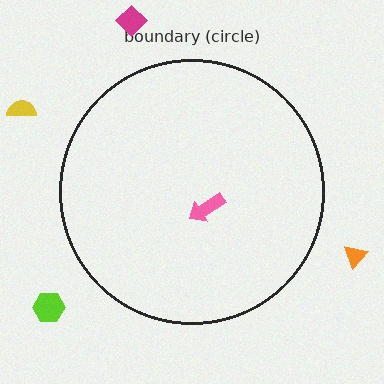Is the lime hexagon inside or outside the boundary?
Outside.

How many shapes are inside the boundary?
1 inside, 4 outside.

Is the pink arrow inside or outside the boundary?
Inside.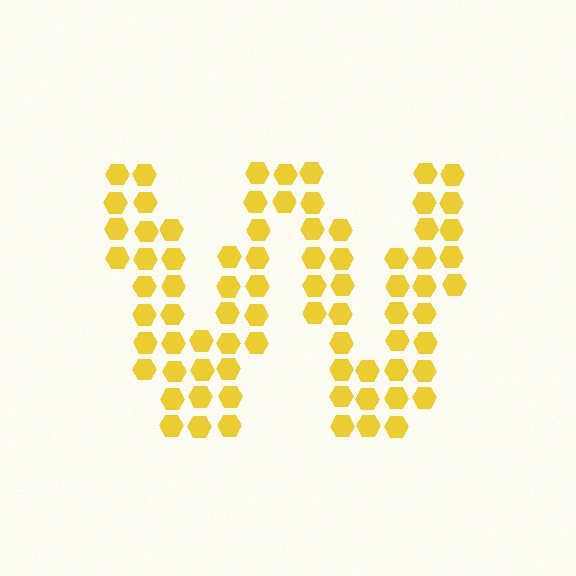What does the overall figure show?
The overall figure shows the letter W.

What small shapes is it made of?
It is made of small hexagons.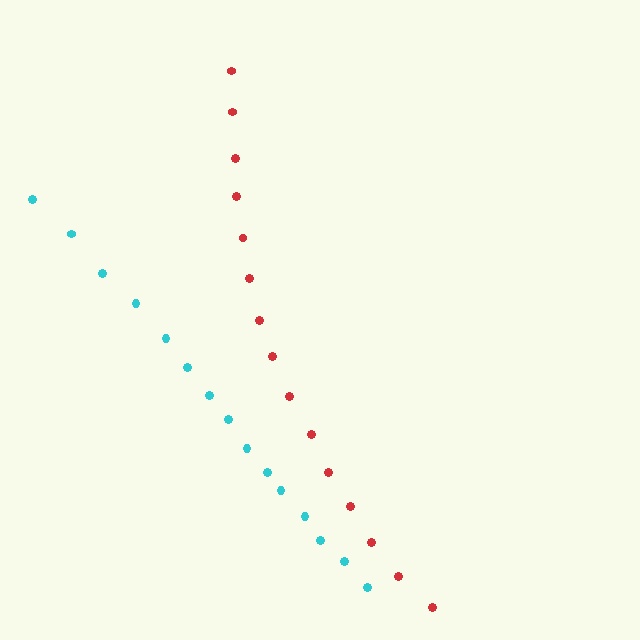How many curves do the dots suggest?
There are 2 distinct paths.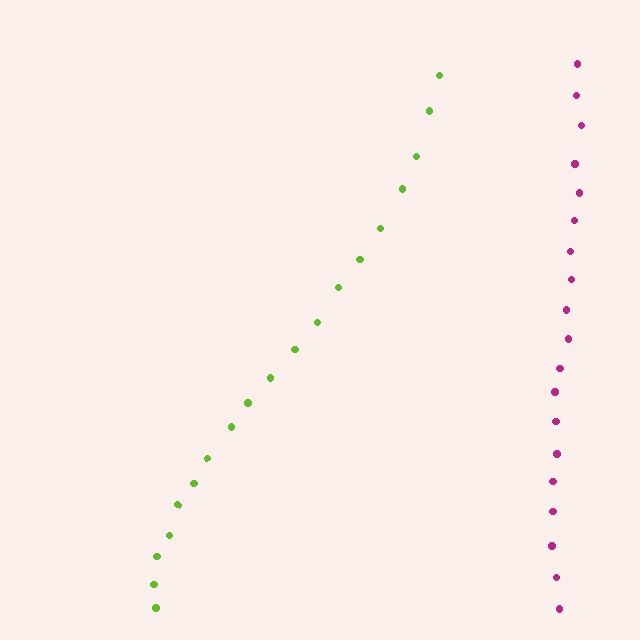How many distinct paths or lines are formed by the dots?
There are 2 distinct paths.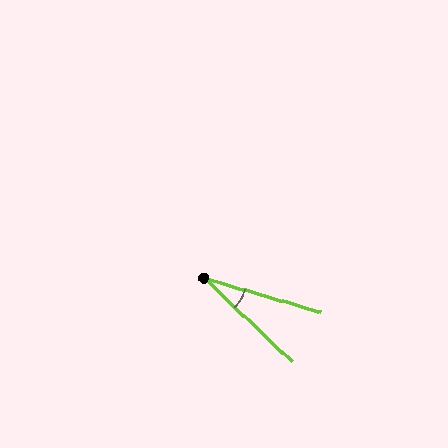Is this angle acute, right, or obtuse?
It is acute.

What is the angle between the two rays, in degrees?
Approximately 28 degrees.